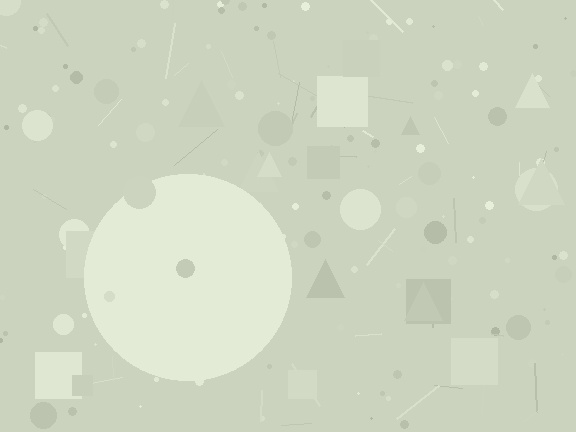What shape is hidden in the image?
A circle is hidden in the image.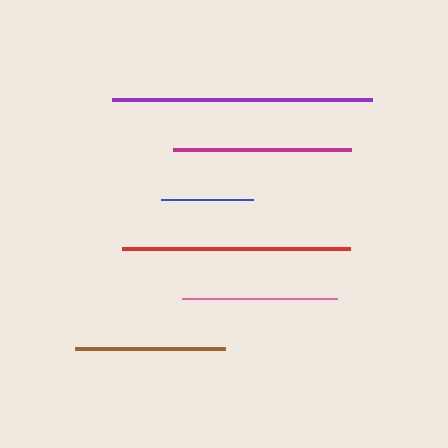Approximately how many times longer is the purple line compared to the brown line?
The purple line is approximately 1.7 times the length of the brown line.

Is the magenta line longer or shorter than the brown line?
The magenta line is longer than the brown line.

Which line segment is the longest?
The purple line is the longest at approximately 260 pixels.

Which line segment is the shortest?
The blue line is the shortest at approximately 92 pixels.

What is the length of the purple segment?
The purple segment is approximately 260 pixels long.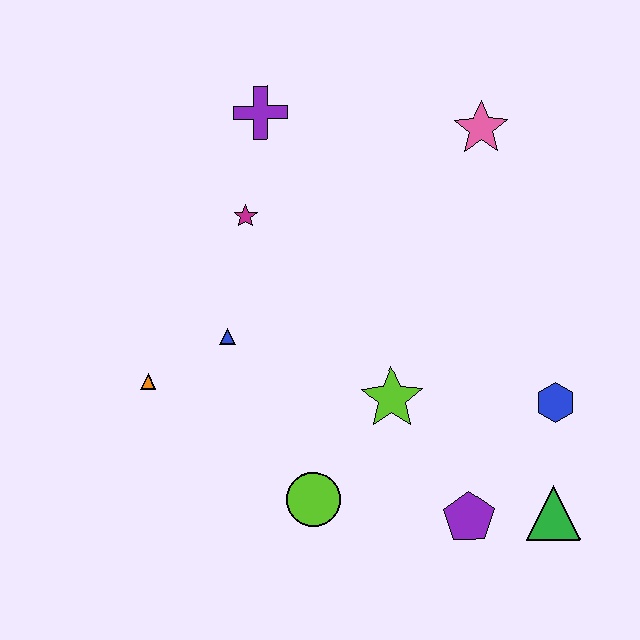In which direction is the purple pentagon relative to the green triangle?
The purple pentagon is to the left of the green triangle.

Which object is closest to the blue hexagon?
The green triangle is closest to the blue hexagon.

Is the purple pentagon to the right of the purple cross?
Yes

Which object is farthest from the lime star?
The purple cross is farthest from the lime star.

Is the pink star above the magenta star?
Yes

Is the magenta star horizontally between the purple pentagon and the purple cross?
No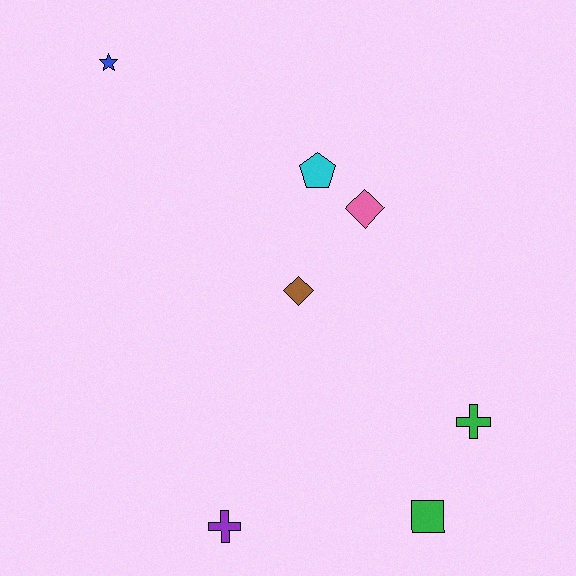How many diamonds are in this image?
There are 2 diamonds.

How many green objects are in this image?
There are 2 green objects.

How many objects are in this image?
There are 7 objects.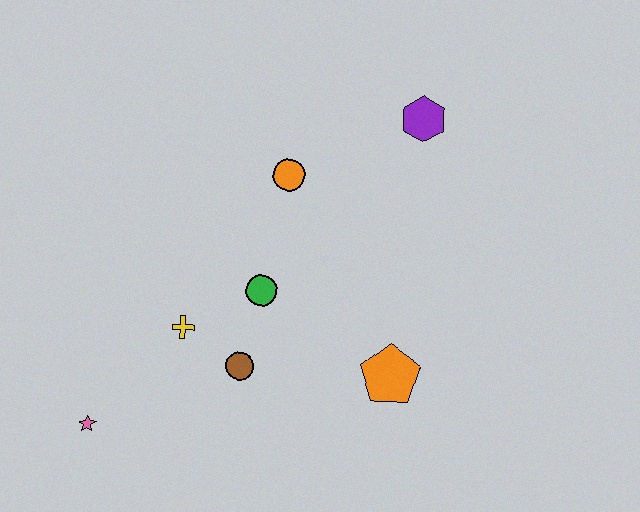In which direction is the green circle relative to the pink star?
The green circle is to the right of the pink star.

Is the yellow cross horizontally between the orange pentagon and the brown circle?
No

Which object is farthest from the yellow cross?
The purple hexagon is farthest from the yellow cross.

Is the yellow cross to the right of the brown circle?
No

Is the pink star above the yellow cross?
No